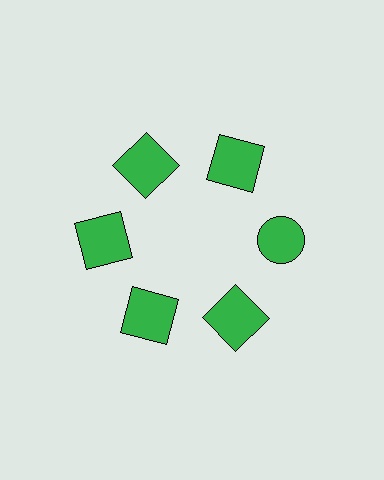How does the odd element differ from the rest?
It has a different shape: circle instead of square.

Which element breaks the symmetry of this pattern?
The green circle at roughly the 3 o'clock position breaks the symmetry. All other shapes are green squares.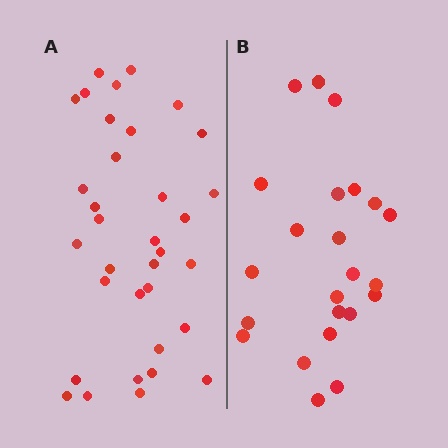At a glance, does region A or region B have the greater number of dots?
Region A (the left region) has more dots.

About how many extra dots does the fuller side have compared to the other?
Region A has roughly 12 or so more dots than region B.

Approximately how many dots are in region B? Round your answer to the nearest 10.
About 20 dots. (The exact count is 23, which rounds to 20.)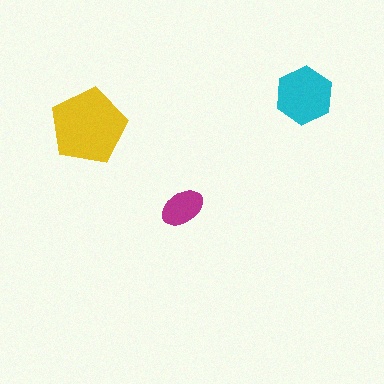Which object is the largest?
The yellow pentagon.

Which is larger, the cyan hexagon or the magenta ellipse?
The cyan hexagon.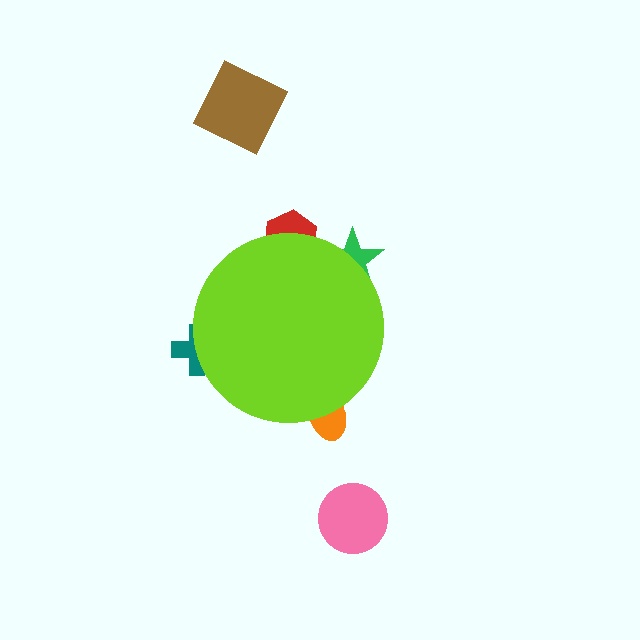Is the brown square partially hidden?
No, the brown square is fully visible.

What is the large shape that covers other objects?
A lime circle.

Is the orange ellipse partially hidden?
Yes, the orange ellipse is partially hidden behind the lime circle.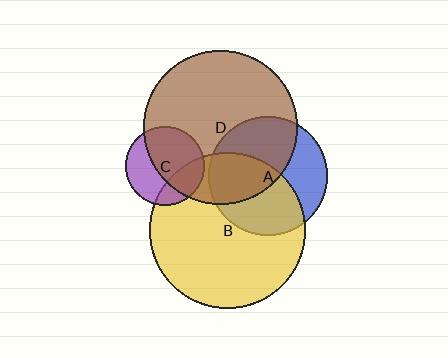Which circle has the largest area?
Circle B (yellow).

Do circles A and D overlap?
Yes.